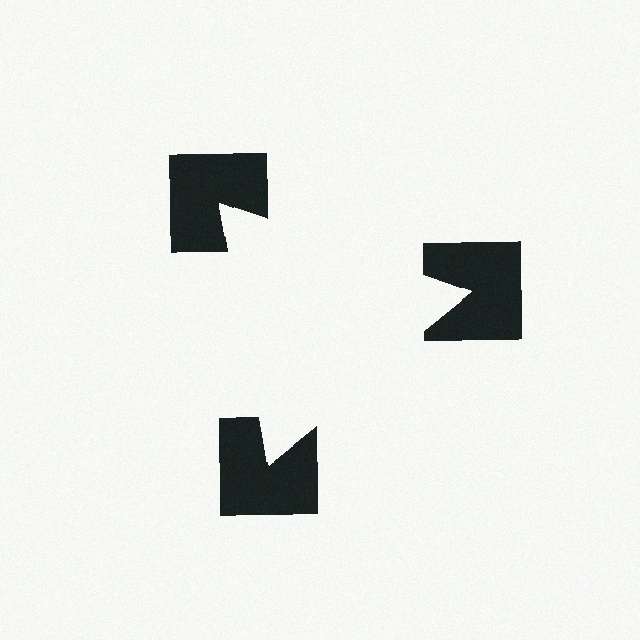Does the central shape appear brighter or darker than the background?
It typically appears slightly brighter than the background, even though no actual brightness change is drawn.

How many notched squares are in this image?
There are 3 — one at each vertex of the illusory triangle.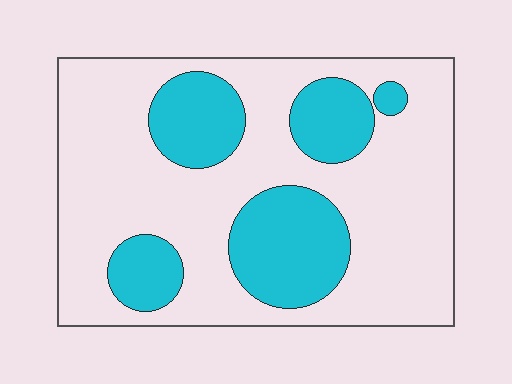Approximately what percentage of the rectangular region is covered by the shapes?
Approximately 30%.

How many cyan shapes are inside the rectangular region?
5.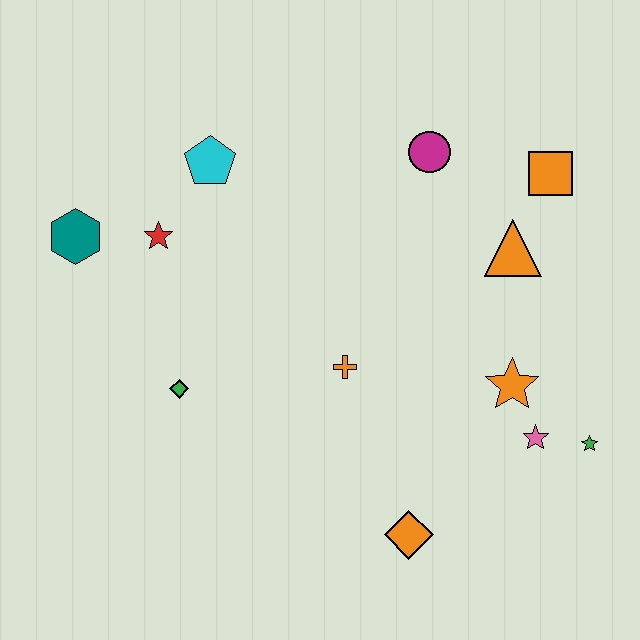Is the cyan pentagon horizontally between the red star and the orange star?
Yes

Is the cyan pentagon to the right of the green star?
No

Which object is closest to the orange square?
The orange triangle is closest to the orange square.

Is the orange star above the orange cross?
No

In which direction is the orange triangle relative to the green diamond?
The orange triangle is to the right of the green diamond.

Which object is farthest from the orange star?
The teal hexagon is farthest from the orange star.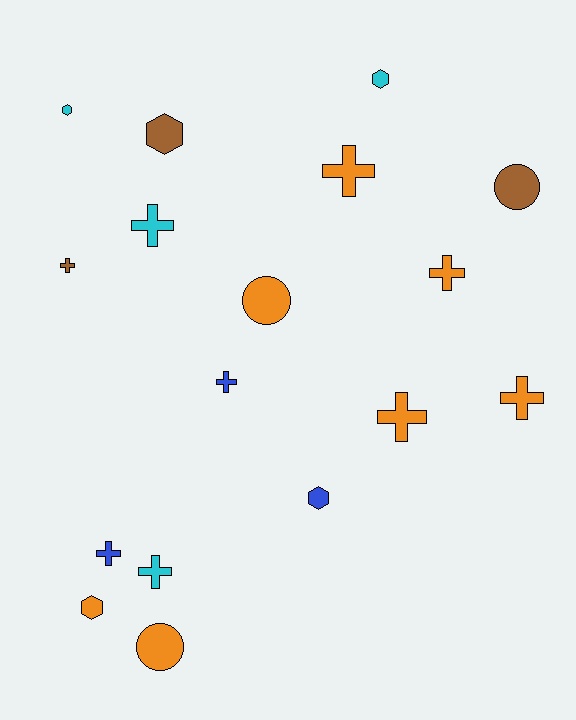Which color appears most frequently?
Orange, with 7 objects.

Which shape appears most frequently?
Cross, with 9 objects.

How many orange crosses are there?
There are 4 orange crosses.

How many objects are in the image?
There are 17 objects.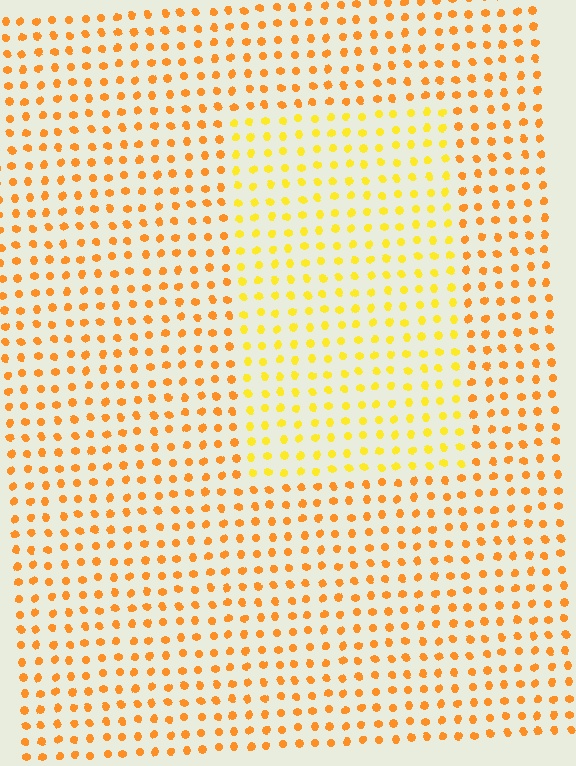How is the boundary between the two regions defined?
The boundary is defined purely by a slight shift in hue (about 25 degrees). Spacing, size, and orientation are identical on both sides.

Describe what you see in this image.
The image is filled with small orange elements in a uniform arrangement. A rectangle-shaped region is visible where the elements are tinted to a slightly different hue, forming a subtle color boundary.